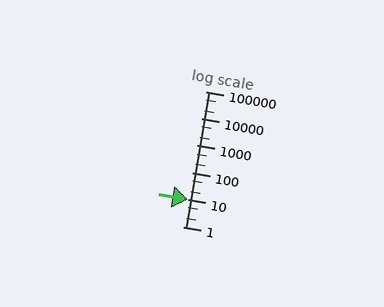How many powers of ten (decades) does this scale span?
The scale spans 5 decades, from 1 to 100000.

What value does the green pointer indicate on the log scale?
The pointer indicates approximately 10.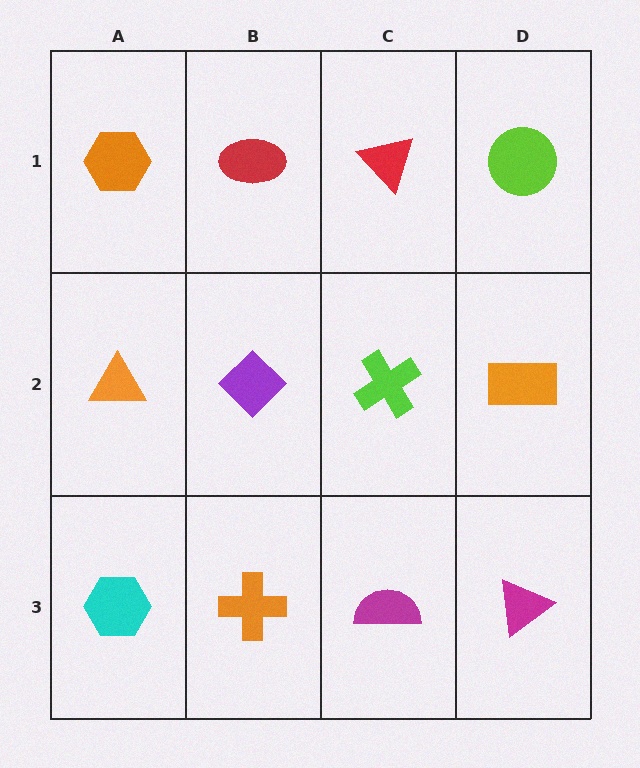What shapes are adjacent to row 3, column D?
An orange rectangle (row 2, column D), a magenta semicircle (row 3, column C).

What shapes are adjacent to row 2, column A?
An orange hexagon (row 1, column A), a cyan hexagon (row 3, column A), a purple diamond (row 2, column B).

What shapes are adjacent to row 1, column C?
A lime cross (row 2, column C), a red ellipse (row 1, column B), a lime circle (row 1, column D).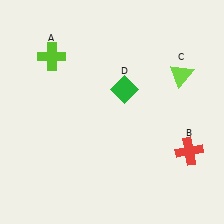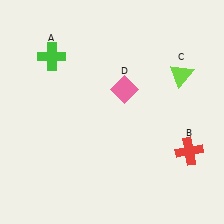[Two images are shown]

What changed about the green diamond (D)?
In Image 1, D is green. In Image 2, it changed to pink.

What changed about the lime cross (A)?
In Image 1, A is lime. In Image 2, it changed to green.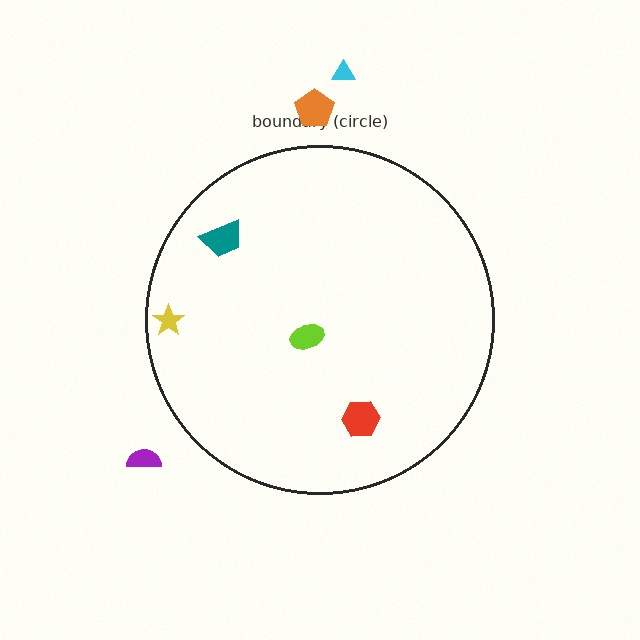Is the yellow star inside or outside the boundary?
Inside.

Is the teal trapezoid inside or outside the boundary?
Inside.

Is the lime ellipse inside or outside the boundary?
Inside.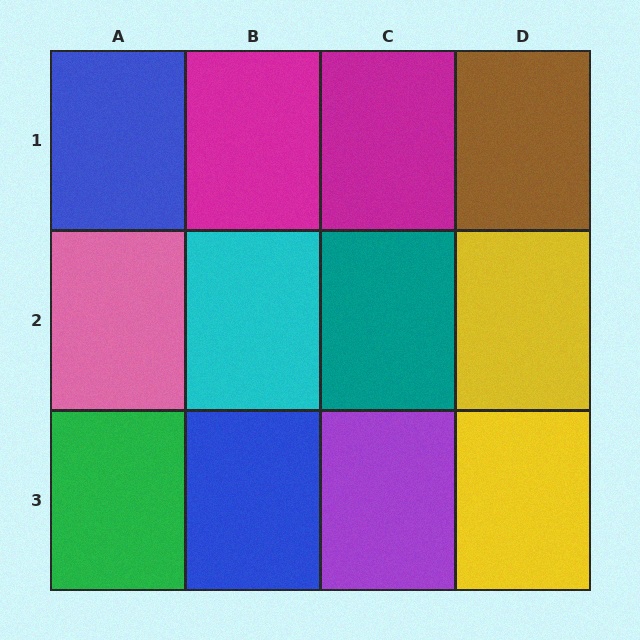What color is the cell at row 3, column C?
Purple.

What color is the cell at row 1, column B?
Magenta.